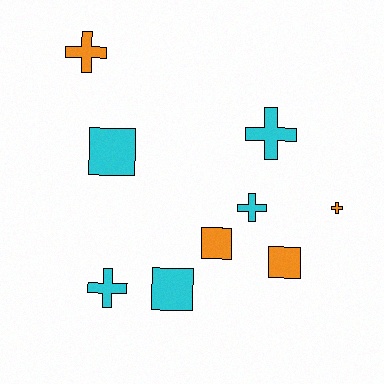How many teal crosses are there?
There are no teal crosses.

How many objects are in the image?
There are 9 objects.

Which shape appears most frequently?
Cross, with 5 objects.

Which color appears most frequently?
Cyan, with 5 objects.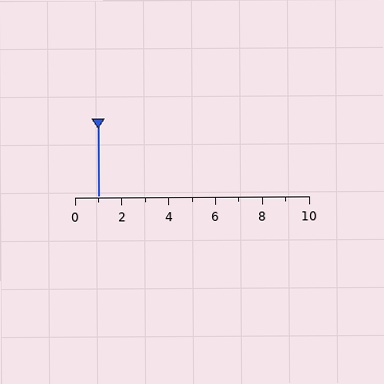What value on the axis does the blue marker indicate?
The marker indicates approximately 1.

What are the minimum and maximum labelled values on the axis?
The axis runs from 0 to 10.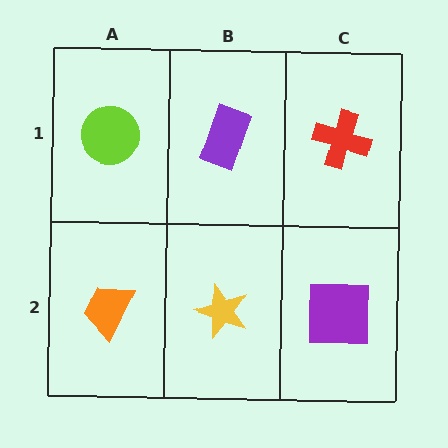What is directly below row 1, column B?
A yellow star.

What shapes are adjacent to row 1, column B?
A yellow star (row 2, column B), a lime circle (row 1, column A), a red cross (row 1, column C).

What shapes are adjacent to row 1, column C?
A purple square (row 2, column C), a purple rectangle (row 1, column B).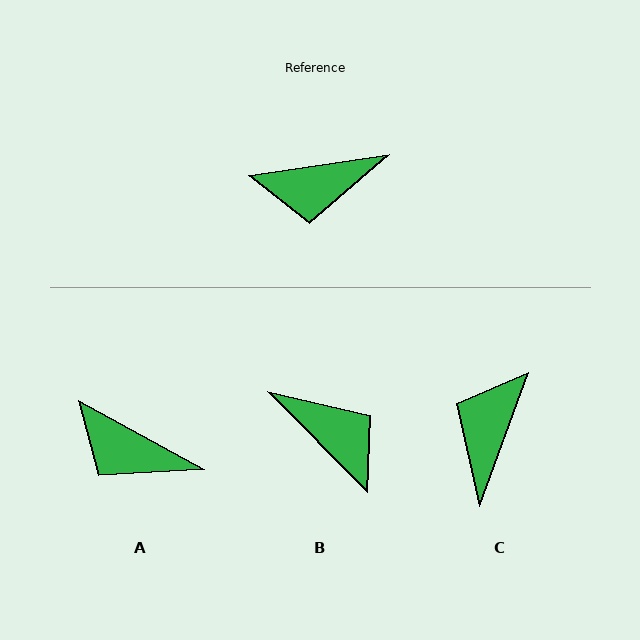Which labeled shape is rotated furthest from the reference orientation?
B, about 126 degrees away.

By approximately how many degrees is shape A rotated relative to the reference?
Approximately 37 degrees clockwise.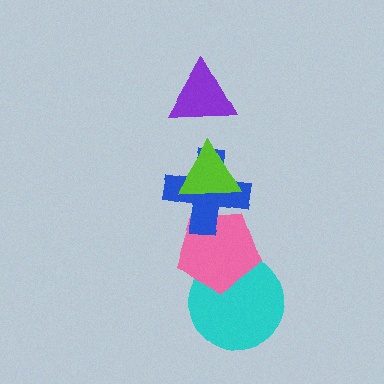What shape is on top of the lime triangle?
The purple triangle is on top of the lime triangle.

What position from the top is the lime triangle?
The lime triangle is 2nd from the top.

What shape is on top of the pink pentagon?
The blue cross is on top of the pink pentagon.